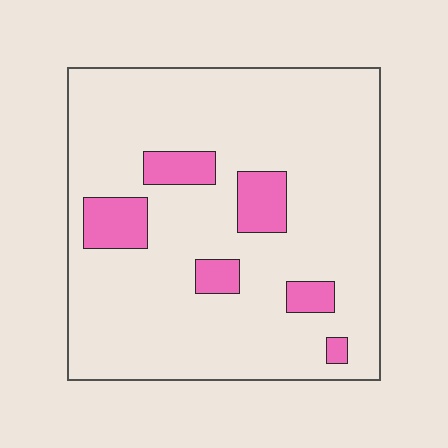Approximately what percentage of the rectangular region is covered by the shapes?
Approximately 15%.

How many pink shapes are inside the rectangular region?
6.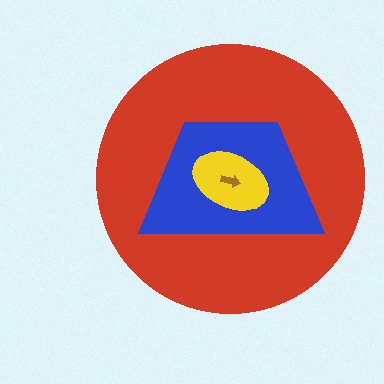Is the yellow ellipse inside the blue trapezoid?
Yes.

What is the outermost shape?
The red circle.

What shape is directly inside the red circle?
The blue trapezoid.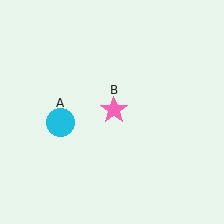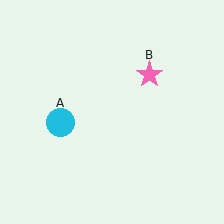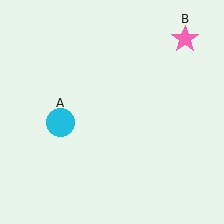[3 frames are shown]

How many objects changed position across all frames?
1 object changed position: pink star (object B).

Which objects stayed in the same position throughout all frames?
Cyan circle (object A) remained stationary.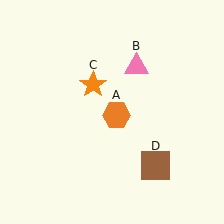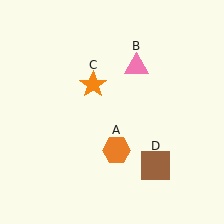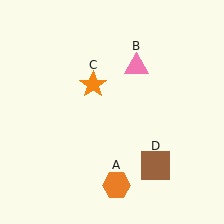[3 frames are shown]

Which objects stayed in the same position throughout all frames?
Pink triangle (object B) and orange star (object C) and brown square (object D) remained stationary.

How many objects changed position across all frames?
1 object changed position: orange hexagon (object A).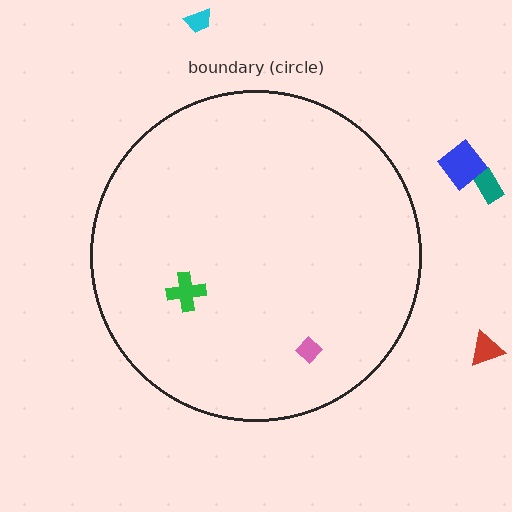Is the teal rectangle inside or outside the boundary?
Outside.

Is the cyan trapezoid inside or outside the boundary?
Outside.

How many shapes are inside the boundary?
2 inside, 4 outside.